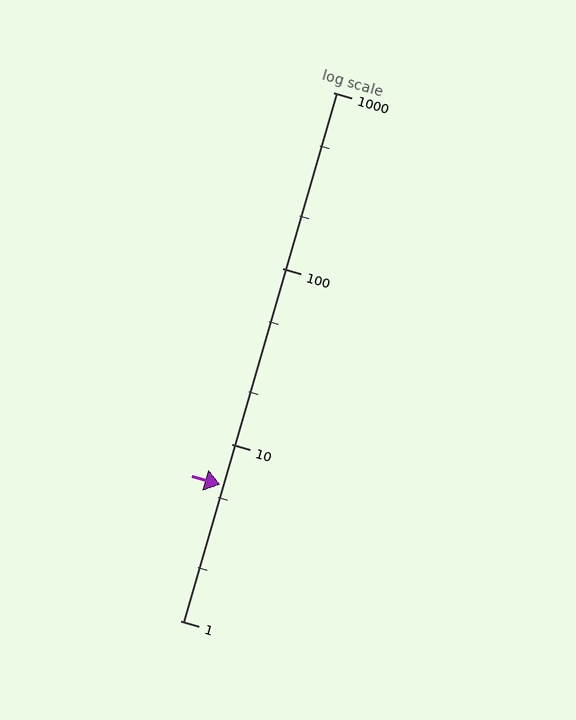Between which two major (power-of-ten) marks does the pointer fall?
The pointer is between 1 and 10.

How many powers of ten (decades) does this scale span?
The scale spans 3 decades, from 1 to 1000.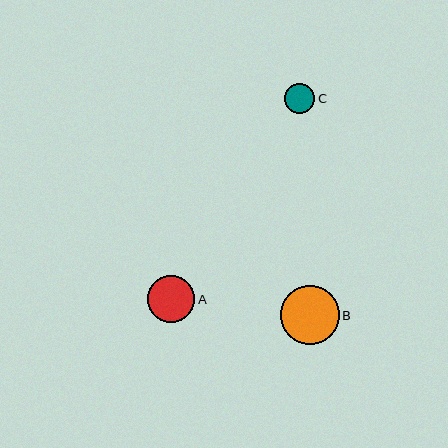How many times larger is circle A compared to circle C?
Circle A is approximately 1.5 times the size of circle C.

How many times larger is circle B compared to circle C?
Circle B is approximately 1.9 times the size of circle C.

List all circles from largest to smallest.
From largest to smallest: B, A, C.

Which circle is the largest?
Circle B is the largest with a size of approximately 59 pixels.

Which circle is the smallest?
Circle C is the smallest with a size of approximately 30 pixels.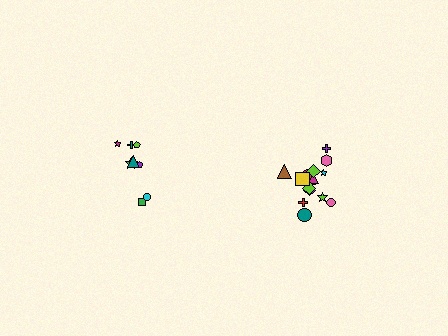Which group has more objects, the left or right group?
The right group.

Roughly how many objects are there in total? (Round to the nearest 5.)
Roughly 25 objects in total.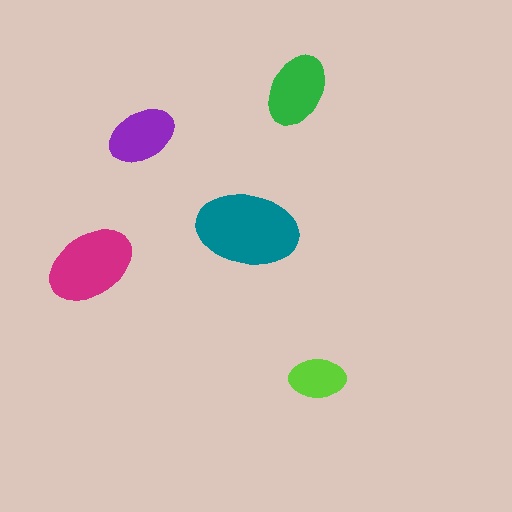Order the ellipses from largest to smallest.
the teal one, the magenta one, the green one, the purple one, the lime one.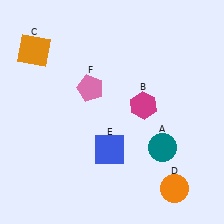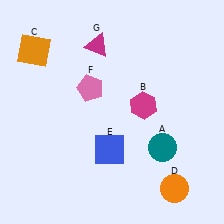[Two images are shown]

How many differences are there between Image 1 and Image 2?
There is 1 difference between the two images.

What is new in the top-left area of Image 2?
A magenta triangle (G) was added in the top-left area of Image 2.